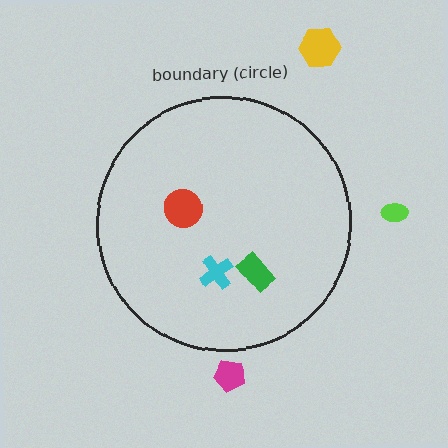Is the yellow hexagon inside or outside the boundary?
Outside.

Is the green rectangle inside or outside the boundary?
Inside.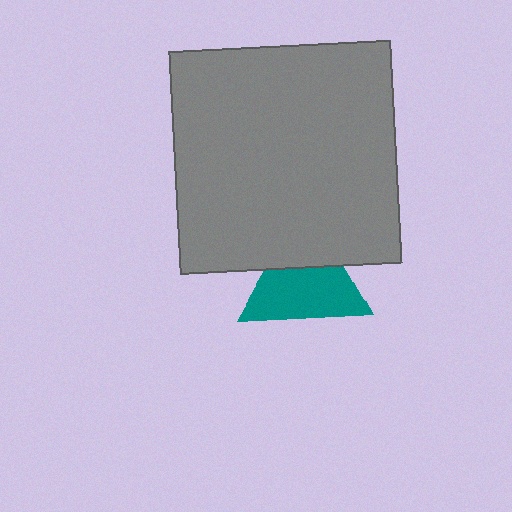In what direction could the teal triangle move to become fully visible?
The teal triangle could move down. That would shift it out from behind the gray square entirely.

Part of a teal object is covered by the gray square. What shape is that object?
It is a triangle.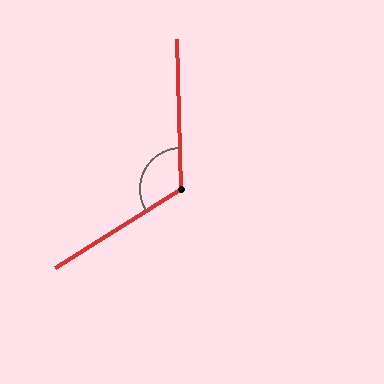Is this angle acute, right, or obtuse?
It is obtuse.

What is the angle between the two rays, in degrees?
Approximately 121 degrees.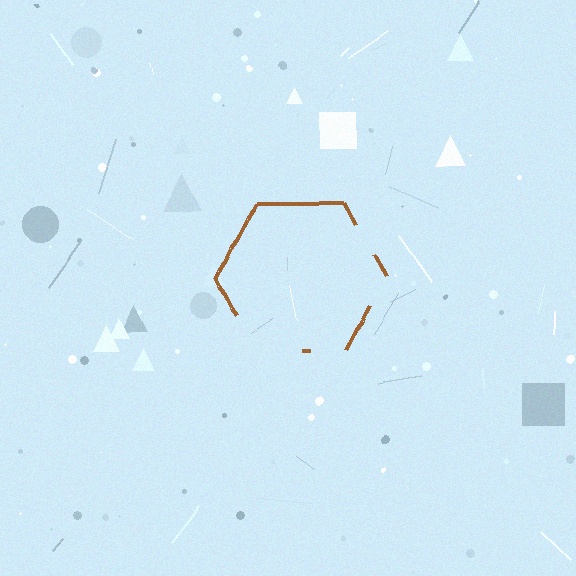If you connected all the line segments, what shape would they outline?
They would outline a hexagon.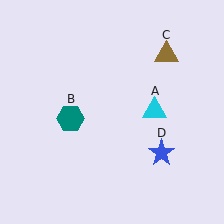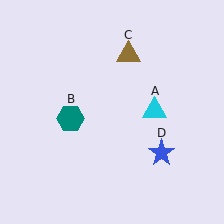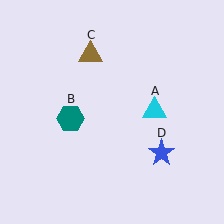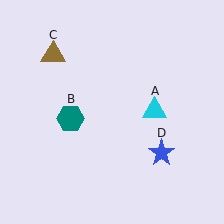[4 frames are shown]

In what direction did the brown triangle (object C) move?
The brown triangle (object C) moved left.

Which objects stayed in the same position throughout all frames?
Cyan triangle (object A) and teal hexagon (object B) and blue star (object D) remained stationary.